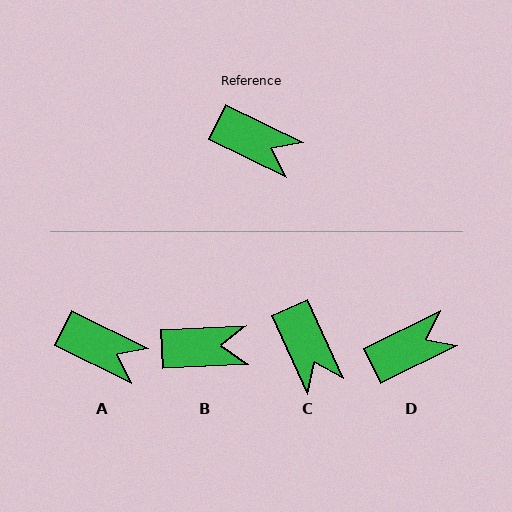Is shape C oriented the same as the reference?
No, it is off by about 40 degrees.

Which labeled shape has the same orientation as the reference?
A.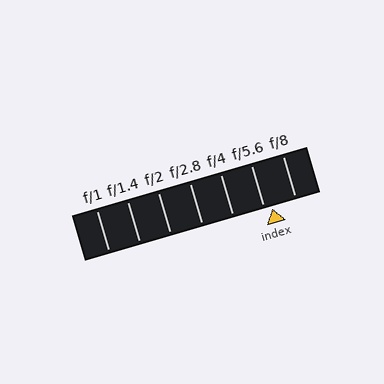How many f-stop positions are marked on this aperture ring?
There are 7 f-stop positions marked.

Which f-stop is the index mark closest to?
The index mark is closest to f/5.6.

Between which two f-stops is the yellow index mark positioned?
The index mark is between f/5.6 and f/8.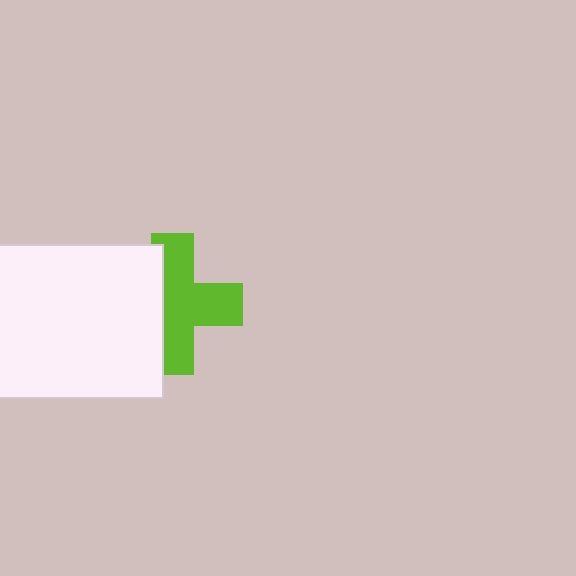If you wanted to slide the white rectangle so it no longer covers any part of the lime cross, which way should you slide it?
Slide it left — that is the most direct way to separate the two shapes.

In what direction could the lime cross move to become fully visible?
The lime cross could move right. That would shift it out from behind the white rectangle entirely.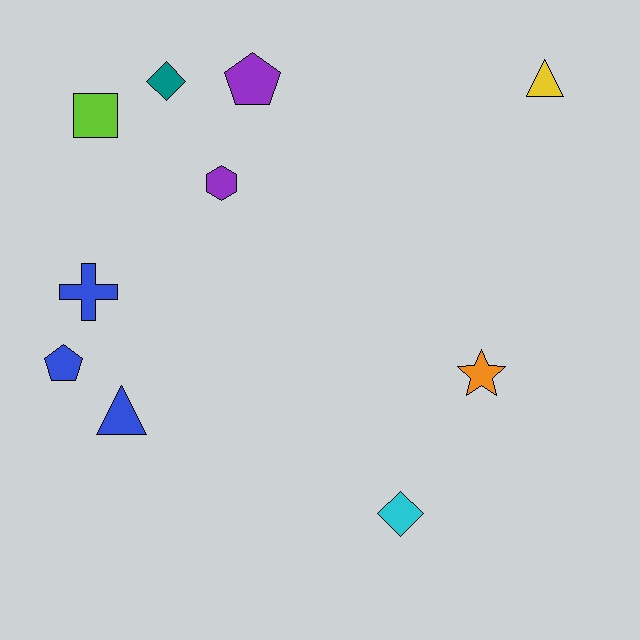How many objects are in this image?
There are 10 objects.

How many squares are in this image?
There is 1 square.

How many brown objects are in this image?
There are no brown objects.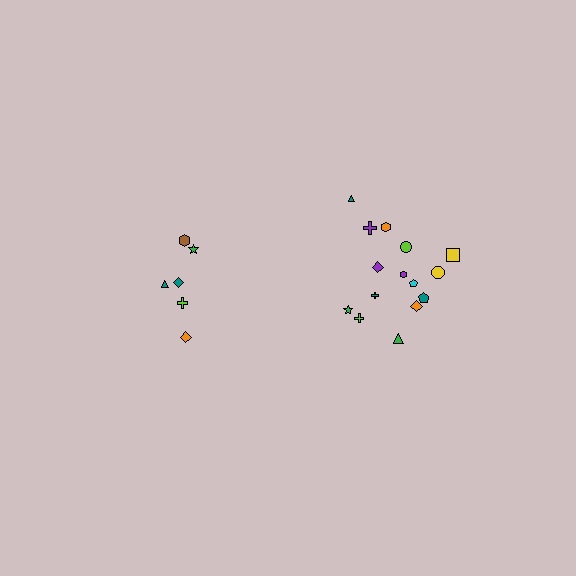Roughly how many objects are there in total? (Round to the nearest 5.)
Roughly 20 objects in total.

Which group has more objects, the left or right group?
The right group.